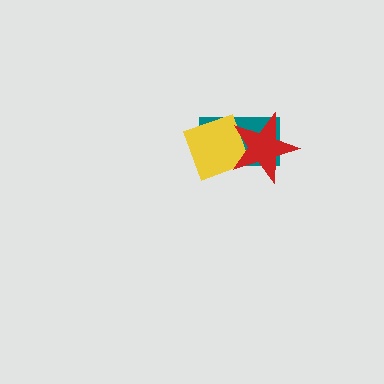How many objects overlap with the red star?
2 objects overlap with the red star.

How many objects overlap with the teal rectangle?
2 objects overlap with the teal rectangle.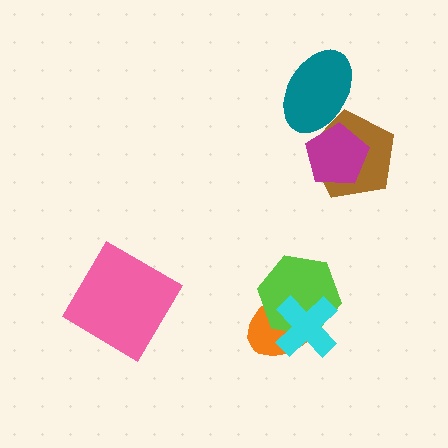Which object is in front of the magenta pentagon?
The teal ellipse is in front of the magenta pentagon.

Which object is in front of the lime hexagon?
The cyan cross is in front of the lime hexagon.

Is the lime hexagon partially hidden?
Yes, it is partially covered by another shape.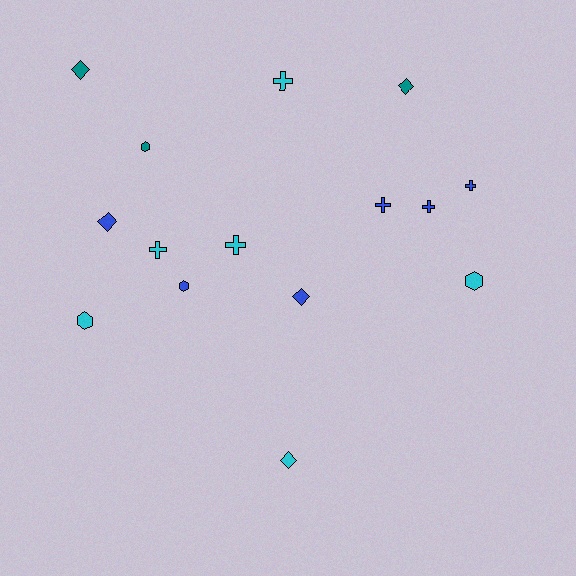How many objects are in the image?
There are 15 objects.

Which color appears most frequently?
Blue, with 6 objects.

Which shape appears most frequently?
Cross, with 6 objects.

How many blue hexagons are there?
There is 1 blue hexagon.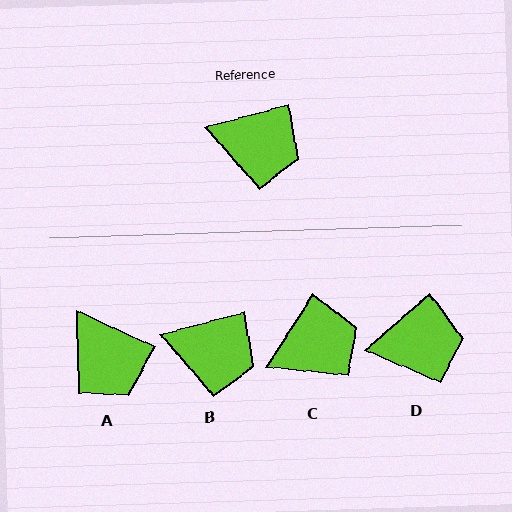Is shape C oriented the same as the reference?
No, it is off by about 43 degrees.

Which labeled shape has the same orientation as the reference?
B.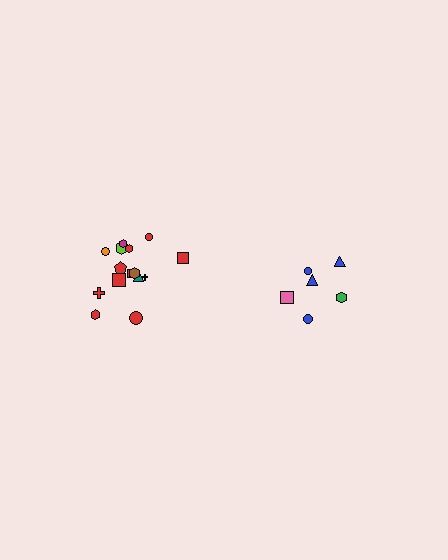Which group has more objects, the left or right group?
The left group.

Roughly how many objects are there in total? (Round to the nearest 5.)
Roughly 20 objects in total.